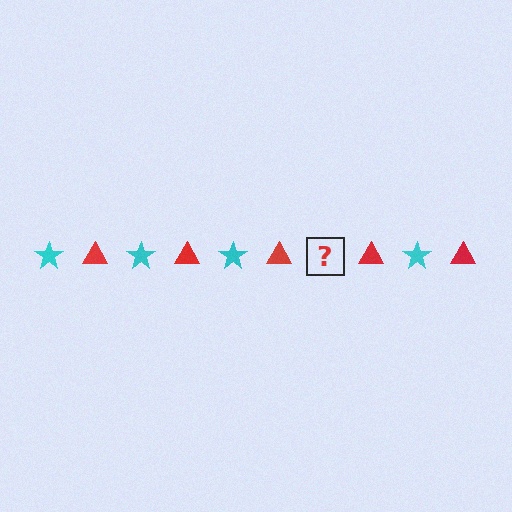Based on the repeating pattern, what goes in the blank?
The blank should be a cyan star.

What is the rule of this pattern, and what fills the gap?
The rule is that the pattern alternates between cyan star and red triangle. The gap should be filled with a cyan star.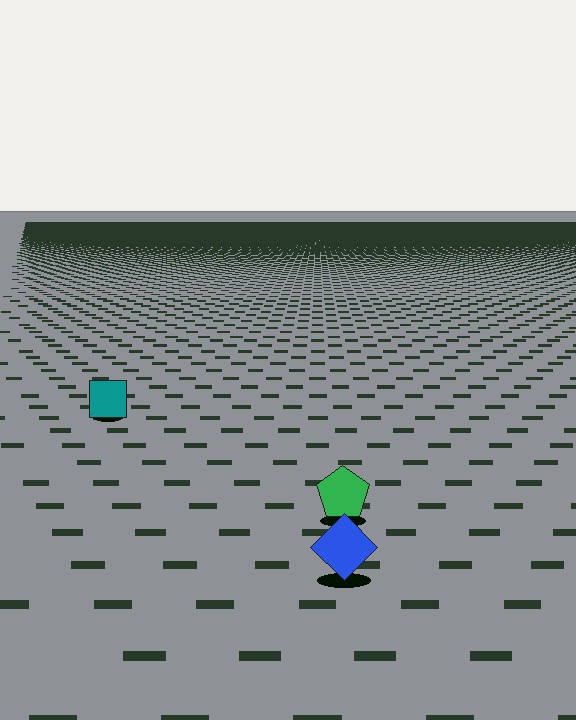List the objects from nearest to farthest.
From nearest to farthest: the blue diamond, the green pentagon, the teal square.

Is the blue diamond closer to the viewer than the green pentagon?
Yes. The blue diamond is closer — you can tell from the texture gradient: the ground texture is coarser near it.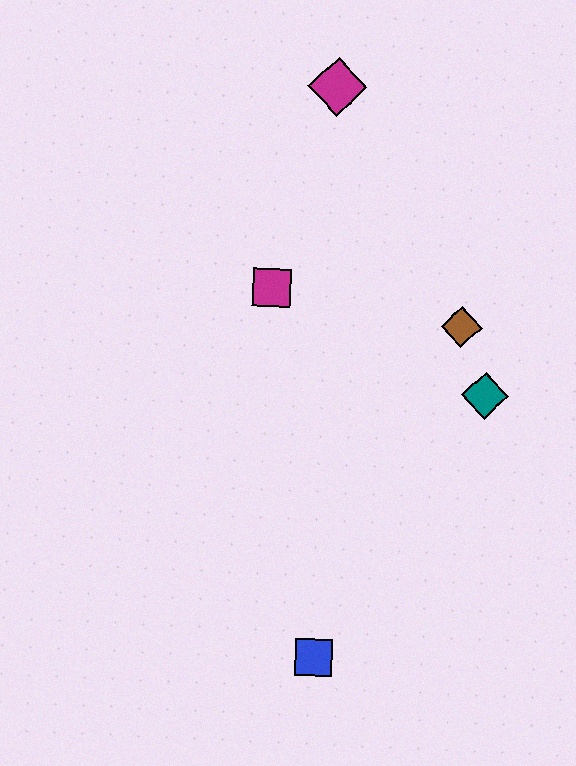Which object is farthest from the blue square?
The magenta diamond is farthest from the blue square.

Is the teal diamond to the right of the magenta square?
Yes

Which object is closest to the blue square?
The teal diamond is closest to the blue square.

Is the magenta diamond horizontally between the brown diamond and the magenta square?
Yes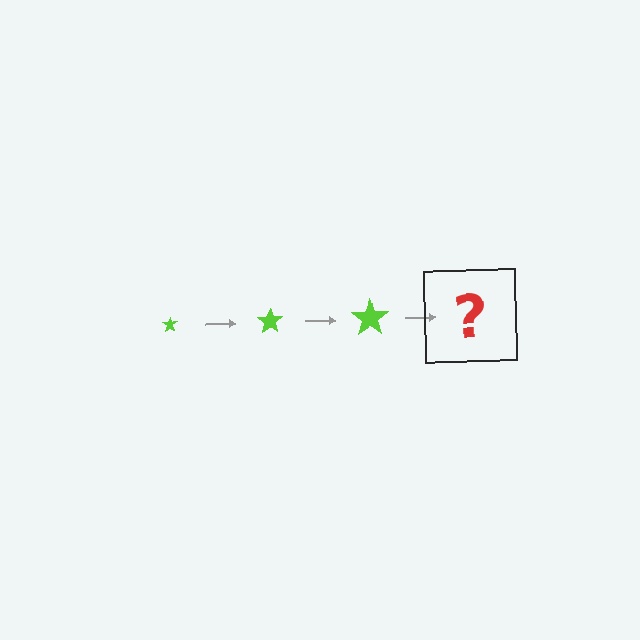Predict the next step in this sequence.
The next step is a lime star, larger than the previous one.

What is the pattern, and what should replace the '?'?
The pattern is that the star gets progressively larger each step. The '?' should be a lime star, larger than the previous one.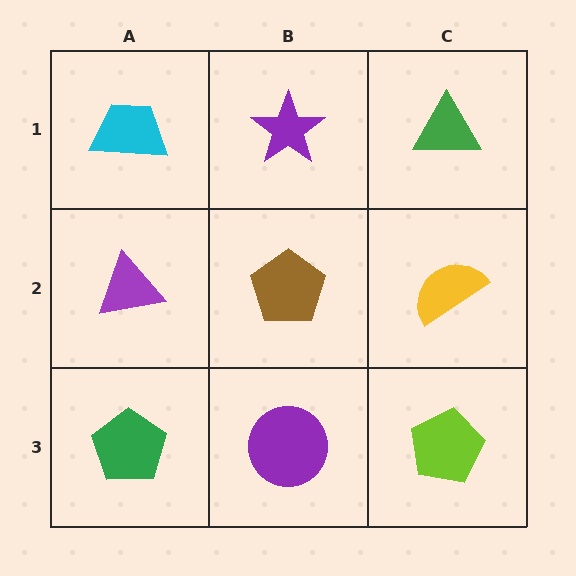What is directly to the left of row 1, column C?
A purple star.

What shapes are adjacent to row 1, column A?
A purple triangle (row 2, column A), a purple star (row 1, column B).